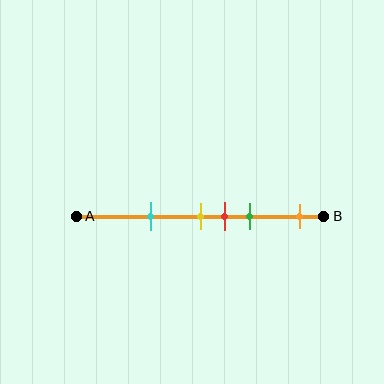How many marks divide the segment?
There are 5 marks dividing the segment.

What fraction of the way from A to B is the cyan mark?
The cyan mark is approximately 30% (0.3) of the way from A to B.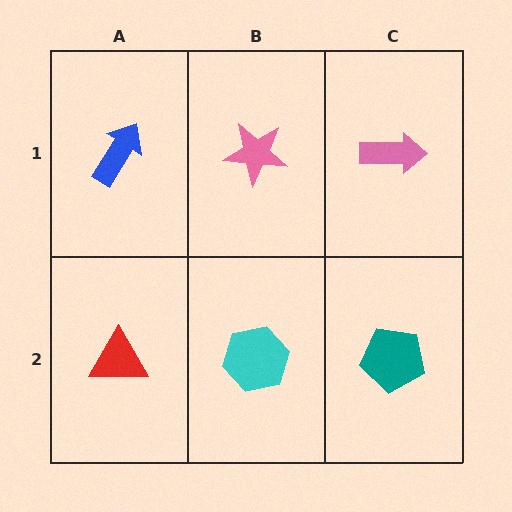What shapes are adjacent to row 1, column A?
A red triangle (row 2, column A), a pink star (row 1, column B).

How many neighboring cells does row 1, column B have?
3.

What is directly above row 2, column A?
A blue arrow.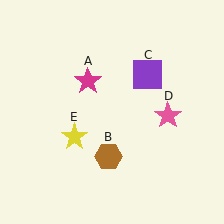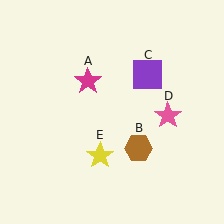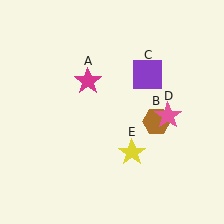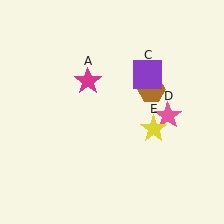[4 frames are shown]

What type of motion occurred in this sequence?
The brown hexagon (object B), yellow star (object E) rotated counterclockwise around the center of the scene.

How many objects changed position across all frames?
2 objects changed position: brown hexagon (object B), yellow star (object E).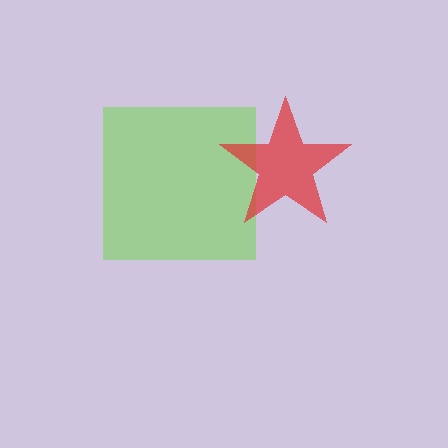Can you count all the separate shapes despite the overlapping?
Yes, there are 2 separate shapes.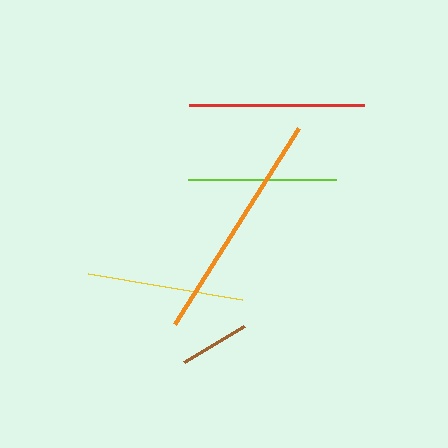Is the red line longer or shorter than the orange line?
The orange line is longer than the red line.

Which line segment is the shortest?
The brown line is the shortest at approximately 70 pixels.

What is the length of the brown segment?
The brown segment is approximately 70 pixels long.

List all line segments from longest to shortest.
From longest to shortest: orange, red, yellow, lime, brown.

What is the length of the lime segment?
The lime segment is approximately 148 pixels long.